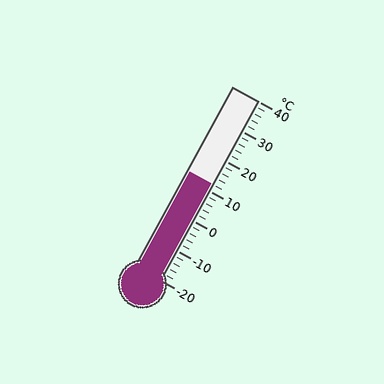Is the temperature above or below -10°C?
The temperature is above -10°C.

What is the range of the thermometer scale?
The thermometer scale ranges from -20°C to 40°C.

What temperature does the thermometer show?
The thermometer shows approximately 12°C.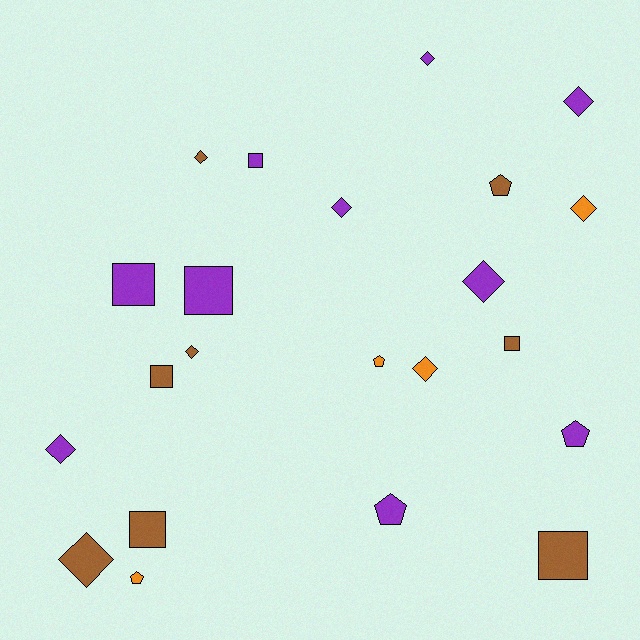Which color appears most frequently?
Purple, with 10 objects.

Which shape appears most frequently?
Diamond, with 10 objects.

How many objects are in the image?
There are 22 objects.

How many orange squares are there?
There are no orange squares.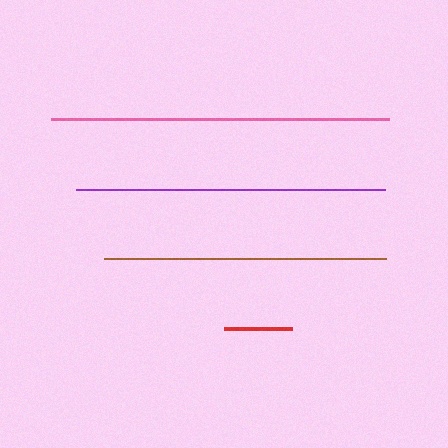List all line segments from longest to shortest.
From longest to shortest: pink, purple, brown, red.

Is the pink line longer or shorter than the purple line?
The pink line is longer than the purple line.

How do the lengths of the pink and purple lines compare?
The pink and purple lines are approximately the same length.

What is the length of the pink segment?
The pink segment is approximately 338 pixels long.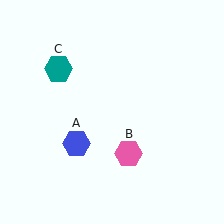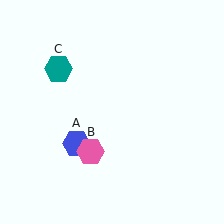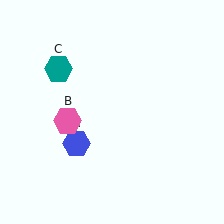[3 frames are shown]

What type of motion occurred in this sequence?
The pink hexagon (object B) rotated clockwise around the center of the scene.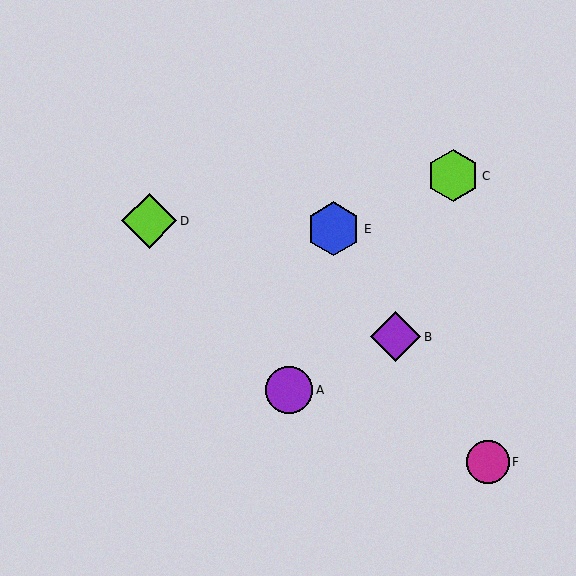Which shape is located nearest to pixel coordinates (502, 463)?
The magenta circle (labeled F) at (488, 462) is nearest to that location.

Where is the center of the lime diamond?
The center of the lime diamond is at (149, 221).